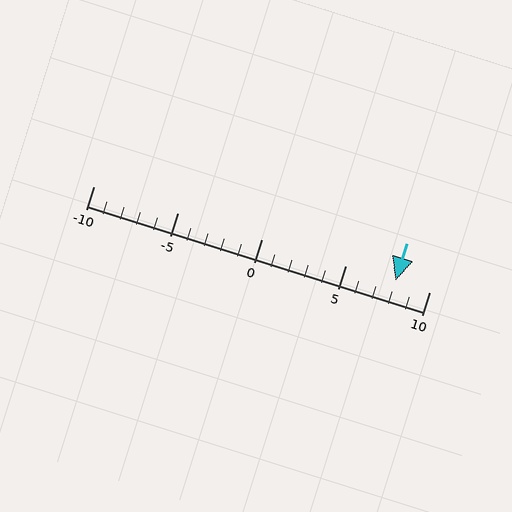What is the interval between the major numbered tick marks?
The major tick marks are spaced 5 units apart.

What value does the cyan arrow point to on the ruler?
The cyan arrow points to approximately 8.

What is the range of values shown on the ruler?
The ruler shows values from -10 to 10.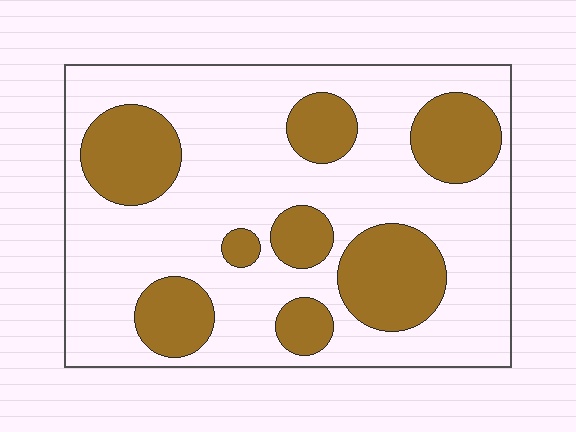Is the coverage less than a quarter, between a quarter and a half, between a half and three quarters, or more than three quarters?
Between a quarter and a half.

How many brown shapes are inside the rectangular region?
8.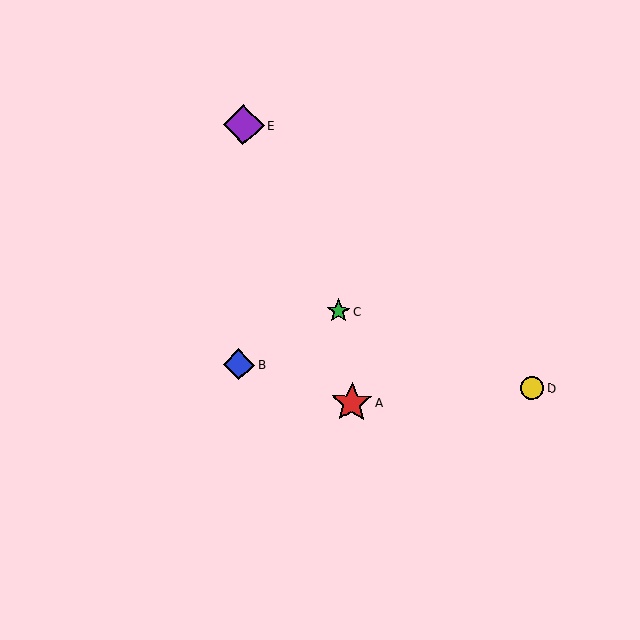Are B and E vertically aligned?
Yes, both are at x≈239.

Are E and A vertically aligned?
No, E is at x≈244 and A is at x≈352.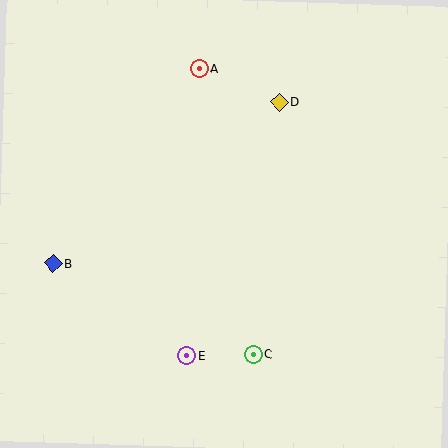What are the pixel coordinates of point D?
Point D is at (279, 102).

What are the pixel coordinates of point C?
Point C is at (253, 354).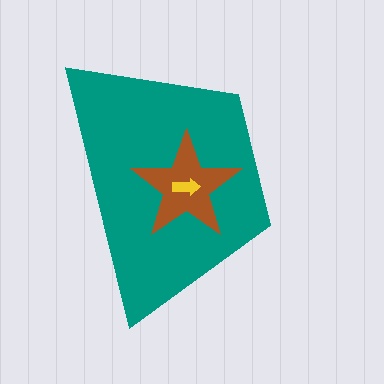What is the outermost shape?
The teal trapezoid.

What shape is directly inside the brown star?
The yellow arrow.